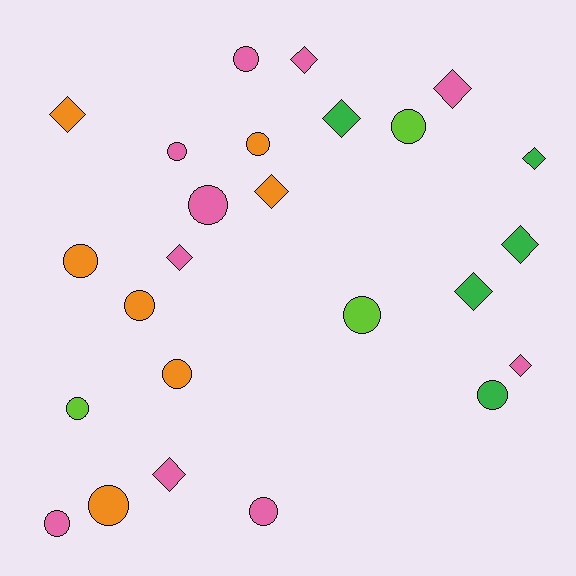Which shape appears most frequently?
Circle, with 14 objects.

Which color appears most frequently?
Pink, with 10 objects.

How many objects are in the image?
There are 25 objects.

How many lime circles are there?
There are 3 lime circles.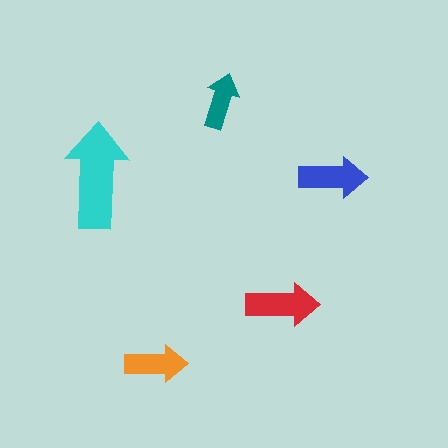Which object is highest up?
The teal arrow is topmost.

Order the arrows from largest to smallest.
the cyan one, the red one, the blue one, the orange one, the teal one.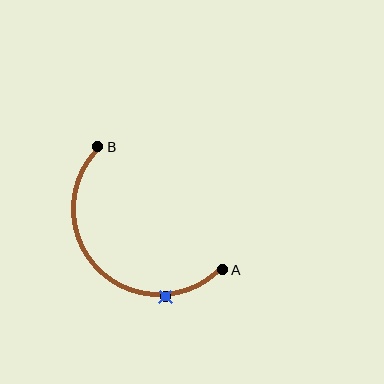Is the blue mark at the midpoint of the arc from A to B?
No. The blue mark lies on the arc but is closer to endpoint A. The arc midpoint would be at the point on the curve equidistant along the arc from both A and B.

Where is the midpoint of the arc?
The arc midpoint is the point on the curve farthest from the straight line joining A and B. It sits below and to the left of that line.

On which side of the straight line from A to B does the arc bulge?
The arc bulges below and to the left of the straight line connecting A and B.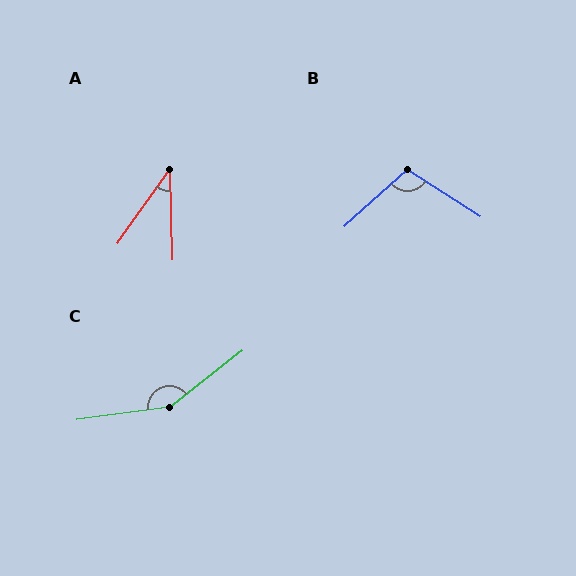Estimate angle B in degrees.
Approximately 105 degrees.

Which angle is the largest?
C, at approximately 149 degrees.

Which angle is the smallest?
A, at approximately 37 degrees.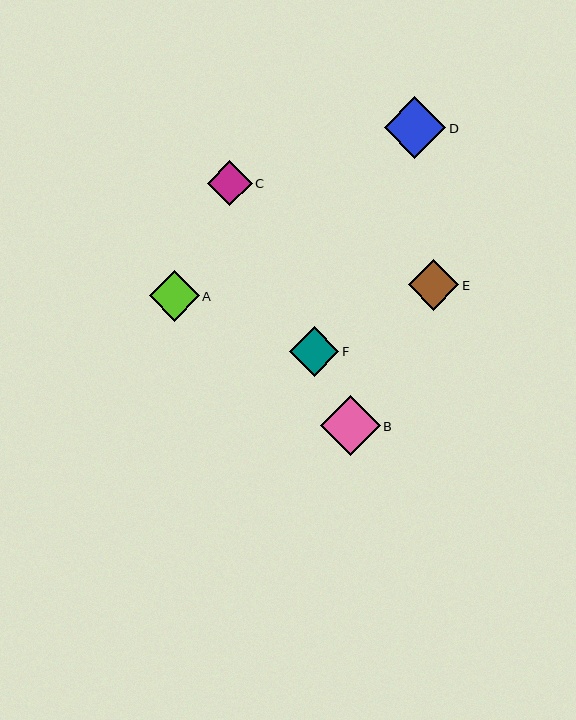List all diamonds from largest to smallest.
From largest to smallest: D, B, E, A, F, C.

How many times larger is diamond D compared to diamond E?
Diamond D is approximately 1.2 times the size of diamond E.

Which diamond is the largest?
Diamond D is the largest with a size of approximately 62 pixels.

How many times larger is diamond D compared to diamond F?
Diamond D is approximately 1.2 times the size of diamond F.